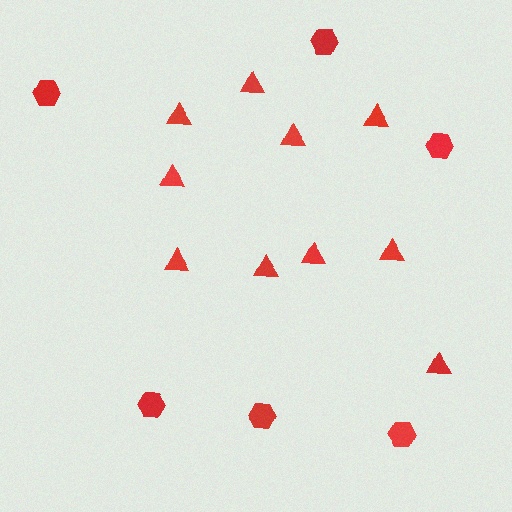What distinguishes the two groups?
There are 2 groups: one group of triangles (10) and one group of hexagons (6).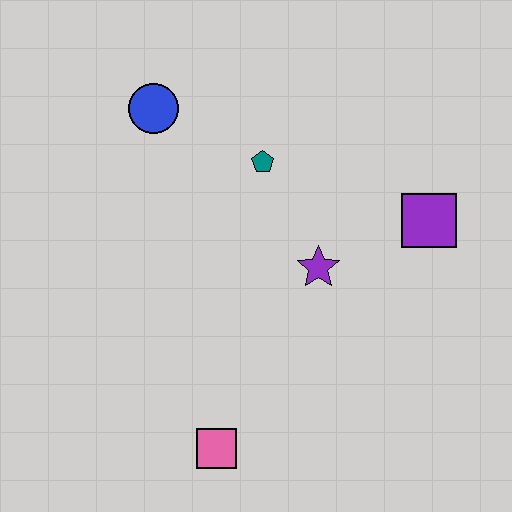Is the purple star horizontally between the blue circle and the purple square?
Yes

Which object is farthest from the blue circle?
The pink square is farthest from the blue circle.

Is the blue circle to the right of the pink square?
No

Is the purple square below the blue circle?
Yes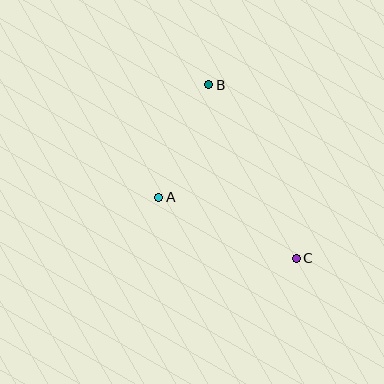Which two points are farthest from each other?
Points B and C are farthest from each other.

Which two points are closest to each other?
Points A and B are closest to each other.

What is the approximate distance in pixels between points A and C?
The distance between A and C is approximately 150 pixels.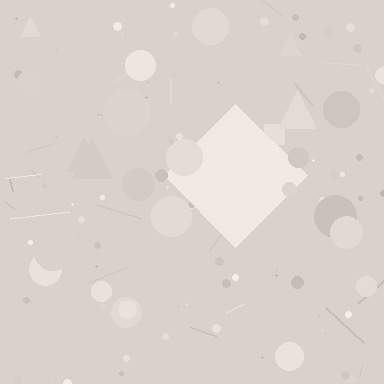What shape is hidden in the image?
A diamond is hidden in the image.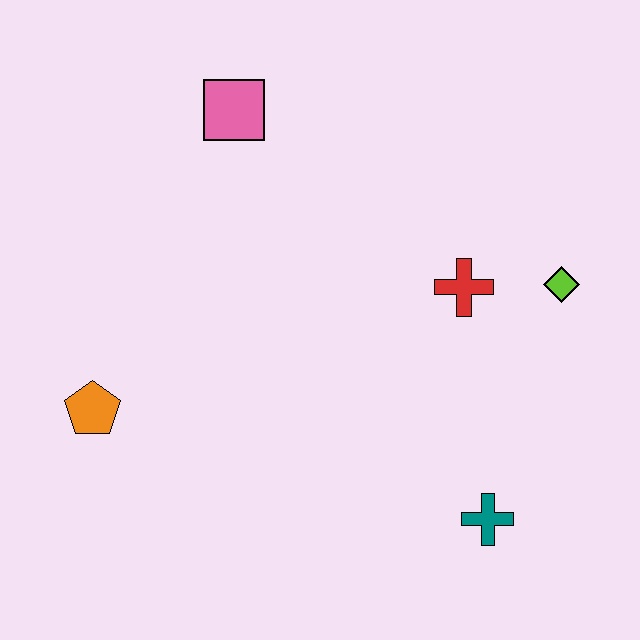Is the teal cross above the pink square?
No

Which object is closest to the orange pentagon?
The pink square is closest to the orange pentagon.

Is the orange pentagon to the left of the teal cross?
Yes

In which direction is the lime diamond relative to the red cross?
The lime diamond is to the right of the red cross.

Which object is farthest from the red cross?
The orange pentagon is farthest from the red cross.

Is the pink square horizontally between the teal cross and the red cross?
No